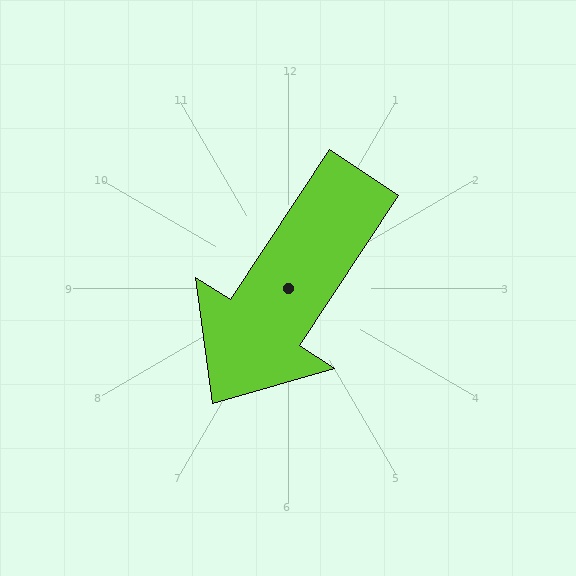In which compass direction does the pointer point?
Southwest.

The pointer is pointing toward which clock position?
Roughly 7 o'clock.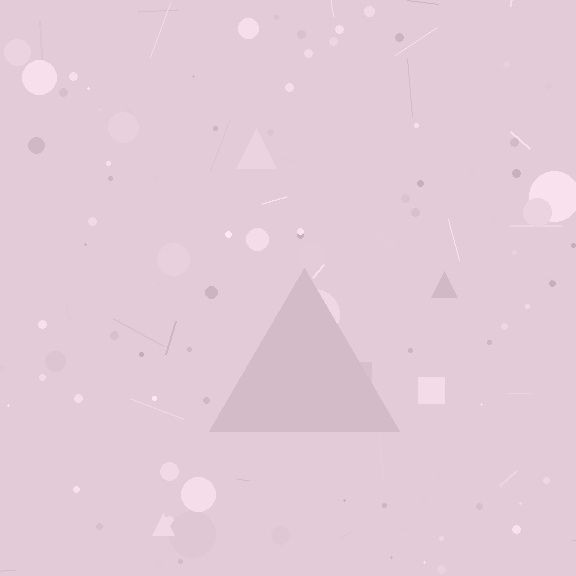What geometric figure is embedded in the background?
A triangle is embedded in the background.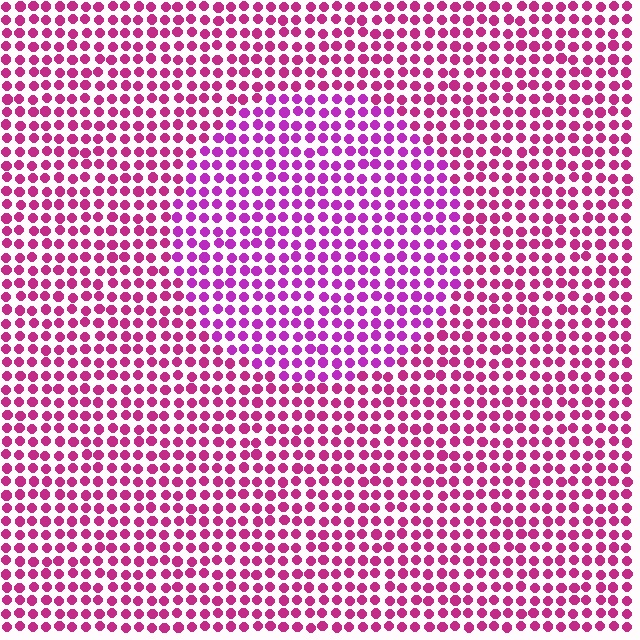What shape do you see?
I see a circle.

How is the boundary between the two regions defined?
The boundary is defined purely by a slight shift in hue (about 26 degrees). Spacing, size, and orientation are identical on both sides.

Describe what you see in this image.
The image is filled with small magenta elements in a uniform arrangement. A circle-shaped region is visible where the elements are tinted to a slightly different hue, forming a subtle color boundary.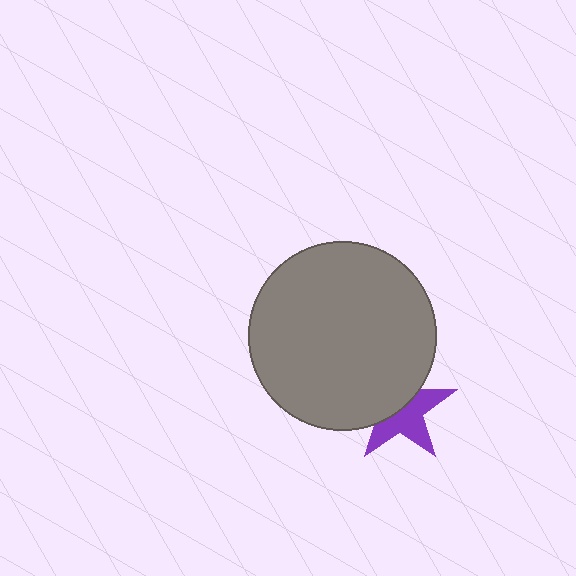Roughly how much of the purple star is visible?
About half of it is visible (roughly 53%).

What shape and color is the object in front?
The object in front is a gray circle.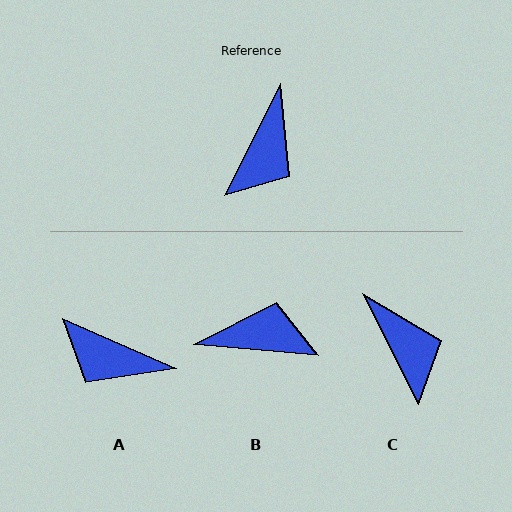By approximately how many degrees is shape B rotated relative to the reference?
Approximately 112 degrees counter-clockwise.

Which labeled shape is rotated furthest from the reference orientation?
B, about 112 degrees away.